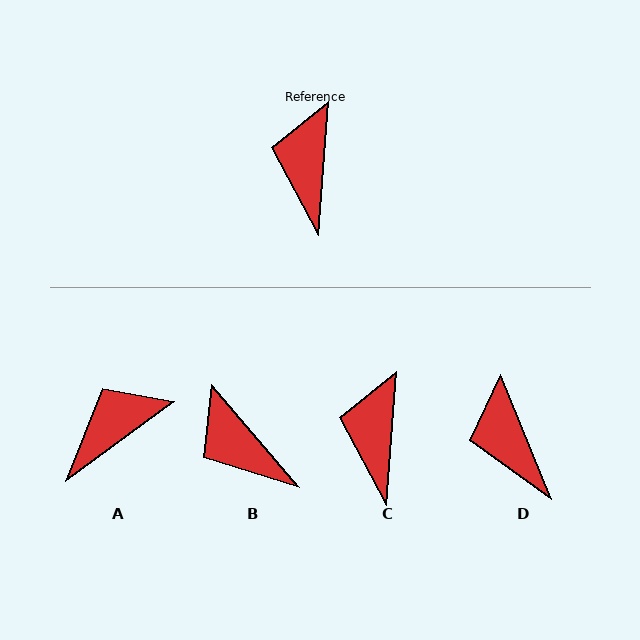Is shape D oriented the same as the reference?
No, it is off by about 26 degrees.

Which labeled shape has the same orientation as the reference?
C.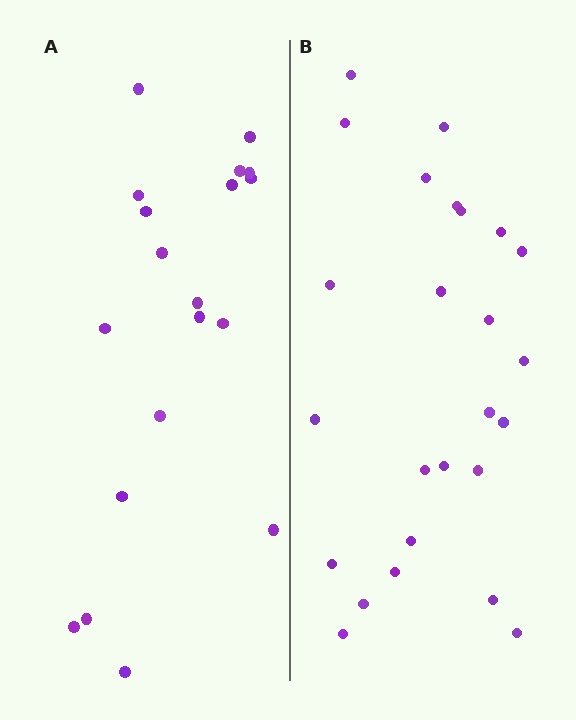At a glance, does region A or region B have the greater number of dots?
Region B (the right region) has more dots.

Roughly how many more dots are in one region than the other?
Region B has about 6 more dots than region A.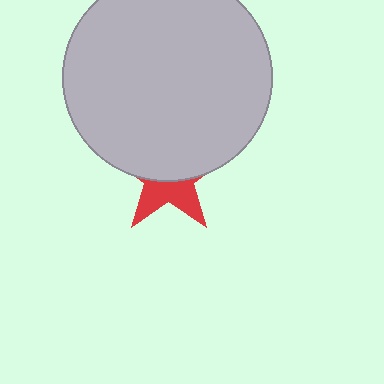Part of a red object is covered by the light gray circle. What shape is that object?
It is a star.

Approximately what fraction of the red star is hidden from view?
Roughly 60% of the red star is hidden behind the light gray circle.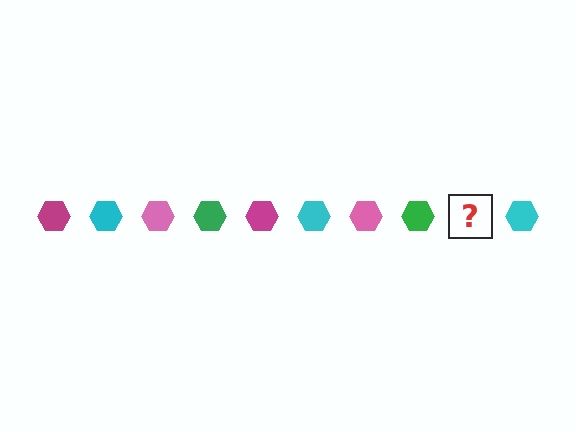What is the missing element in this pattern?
The missing element is a magenta hexagon.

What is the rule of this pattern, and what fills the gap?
The rule is that the pattern cycles through magenta, cyan, pink, green hexagons. The gap should be filled with a magenta hexagon.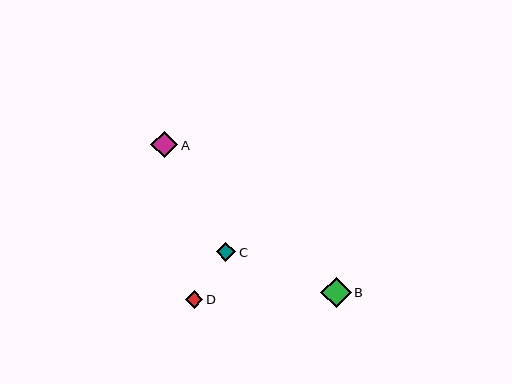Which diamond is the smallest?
Diamond D is the smallest with a size of approximately 17 pixels.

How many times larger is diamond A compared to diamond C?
Diamond A is approximately 1.4 times the size of diamond C.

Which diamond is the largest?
Diamond B is the largest with a size of approximately 30 pixels.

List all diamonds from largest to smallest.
From largest to smallest: B, A, C, D.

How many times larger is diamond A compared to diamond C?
Diamond A is approximately 1.4 times the size of diamond C.